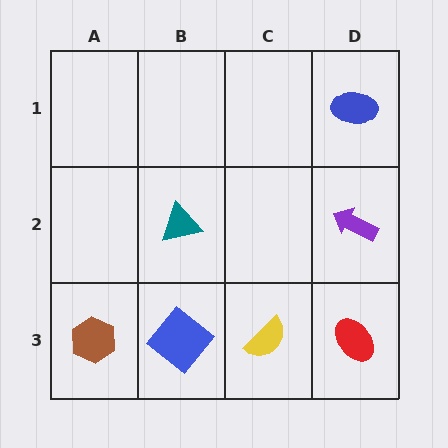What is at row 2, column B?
A teal triangle.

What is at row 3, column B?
A blue diamond.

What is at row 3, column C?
A yellow semicircle.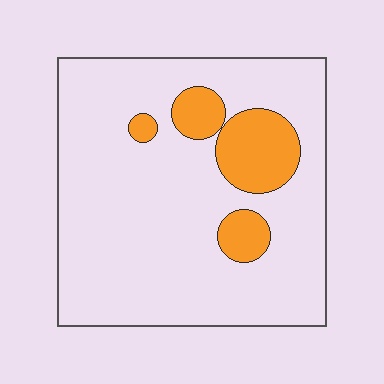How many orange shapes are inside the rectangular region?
4.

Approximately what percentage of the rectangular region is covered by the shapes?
Approximately 15%.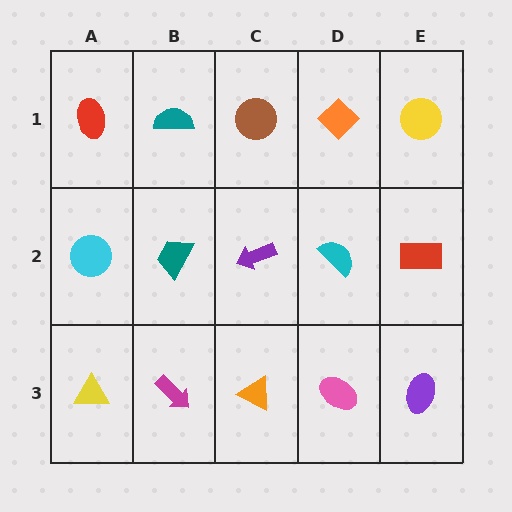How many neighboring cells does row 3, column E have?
2.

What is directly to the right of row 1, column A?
A teal semicircle.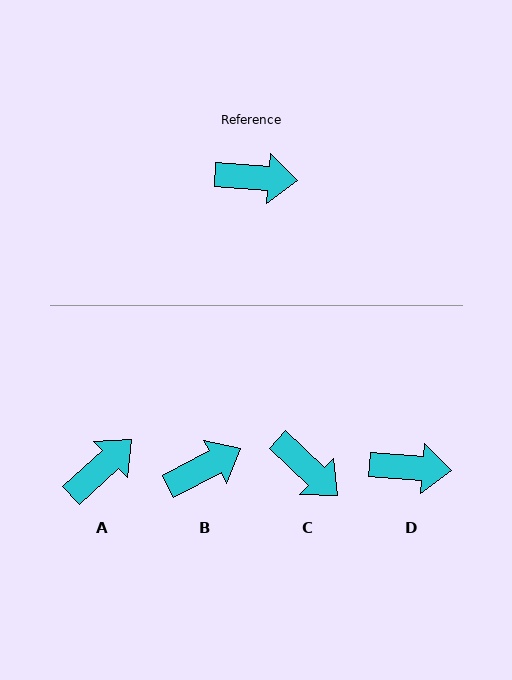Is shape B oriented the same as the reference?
No, it is off by about 32 degrees.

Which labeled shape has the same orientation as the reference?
D.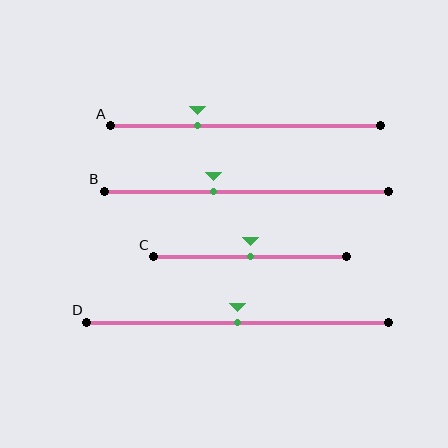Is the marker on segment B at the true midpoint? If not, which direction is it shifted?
No, the marker on segment B is shifted to the left by about 11% of the segment length.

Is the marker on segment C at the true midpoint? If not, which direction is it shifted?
Yes, the marker on segment C is at the true midpoint.